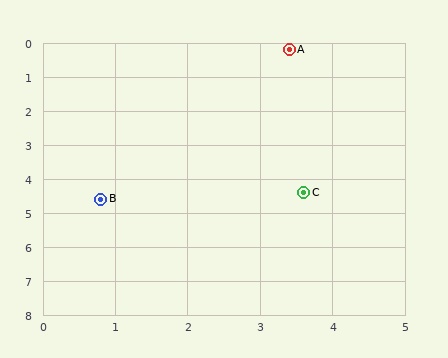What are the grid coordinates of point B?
Point B is at approximately (0.8, 4.6).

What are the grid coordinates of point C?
Point C is at approximately (3.6, 4.4).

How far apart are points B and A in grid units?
Points B and A are about 5.1 grid units apart.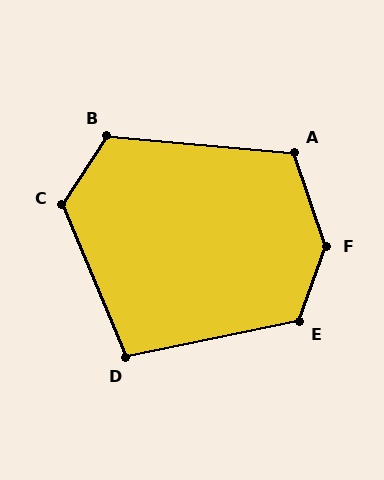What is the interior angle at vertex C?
Approximately 124 degrees (obtuse).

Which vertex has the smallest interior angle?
D, at approximately 101 degrees.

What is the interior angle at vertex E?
Approximately 122 degrees (obtuse).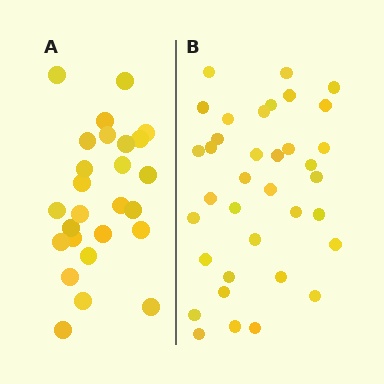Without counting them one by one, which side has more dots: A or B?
Region B (the right region) has more dots.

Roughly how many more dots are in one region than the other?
Region B has roughly 10 or so more dots than region A.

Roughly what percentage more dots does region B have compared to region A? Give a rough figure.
About 40% more.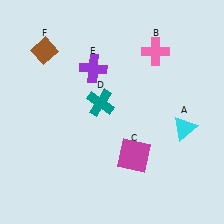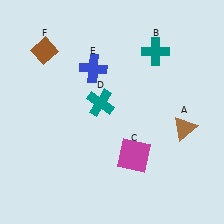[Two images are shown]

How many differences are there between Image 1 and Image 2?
There are 3 differences between the two images.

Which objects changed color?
A changed from cyan to brown. B changed from pink to teal. E changed from purple to blue.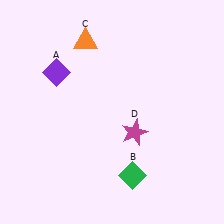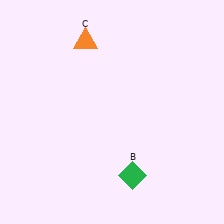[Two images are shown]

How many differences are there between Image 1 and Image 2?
There are 2 differences between the two images.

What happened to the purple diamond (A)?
The purple diamond (A) was removed in Image 2. It was in the top-left area of Image 1.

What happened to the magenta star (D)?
The magenta star (D) was removed in Image 2. It was in the bottom-right area of Image 1.